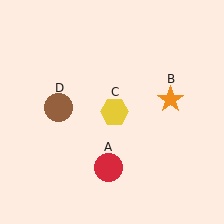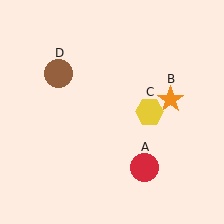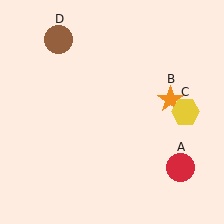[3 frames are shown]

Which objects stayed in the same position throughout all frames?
Orange star (object B) remained stationary.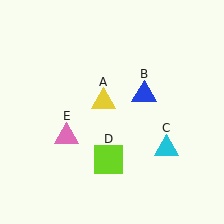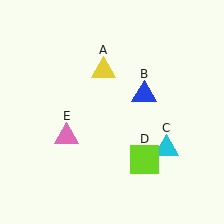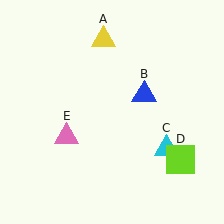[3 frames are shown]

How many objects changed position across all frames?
2 objects changed position: yellow triangle (object A), lime square (object D).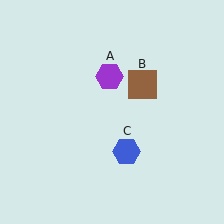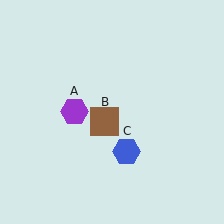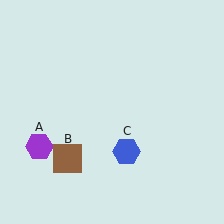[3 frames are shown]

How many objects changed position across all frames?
2 objects changed position: purple hexagon (object A), brown square (object B).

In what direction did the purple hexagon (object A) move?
The purple hexagon (object A) moved down and to the left.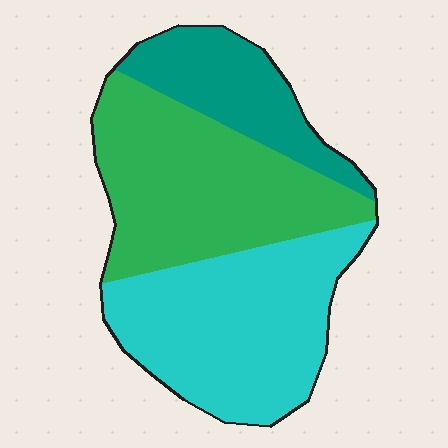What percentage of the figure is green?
Green takes up between a third and a half of the figure.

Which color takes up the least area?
Teal, at roughly 20%.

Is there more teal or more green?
Green.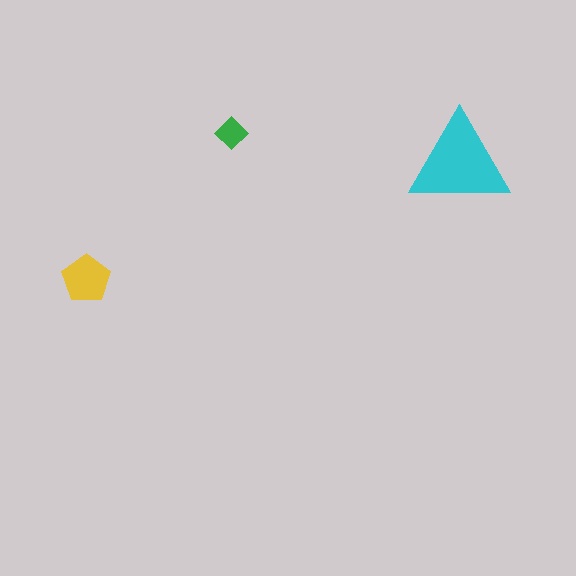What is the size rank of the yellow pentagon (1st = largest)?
2nd.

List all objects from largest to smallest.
The cyan triangle, the yellow pentagon, the green diamond.